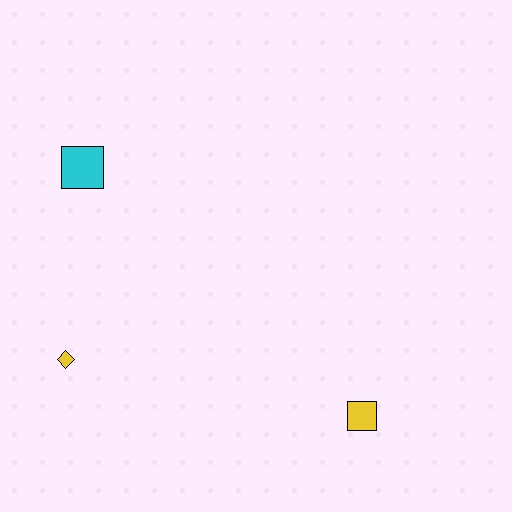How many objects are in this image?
There are 3 objects.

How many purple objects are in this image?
There are no purple objects.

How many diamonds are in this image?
There is 1 diamond.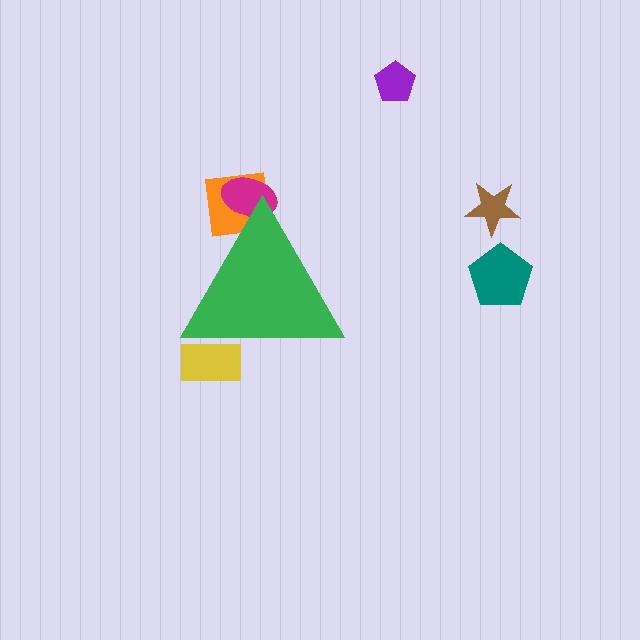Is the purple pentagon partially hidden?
No, the purple pentagon is fully visible.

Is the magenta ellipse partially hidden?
Yes, the magenta ellipse is partially hidden behind the green triangle.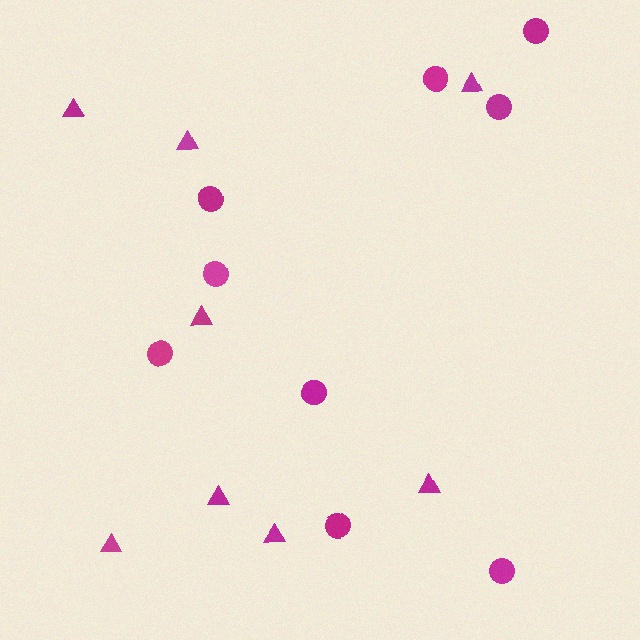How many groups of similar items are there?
There are 2 groups: one group of circles (9) and one group of triangles (8).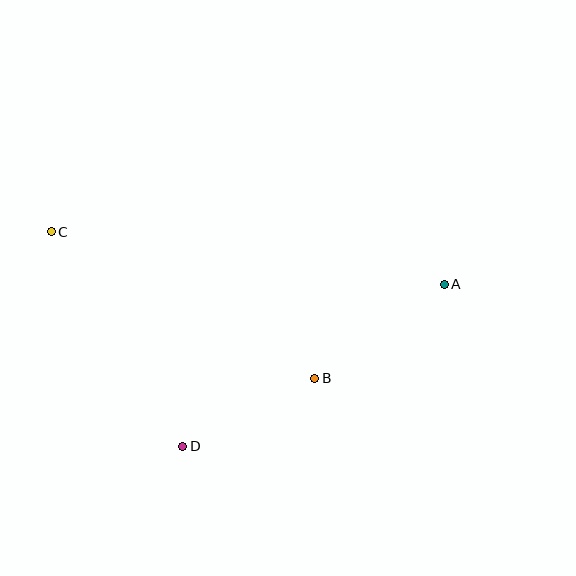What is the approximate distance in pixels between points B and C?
The distance between B and C is approximately 301 pixels.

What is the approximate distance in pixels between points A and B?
The distance between A and B is approximately 160 pixels.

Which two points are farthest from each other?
Points A and C are farthest from each other.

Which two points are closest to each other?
Points B and D are closest to each other.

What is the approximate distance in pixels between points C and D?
The distance between C and D is approximately 252 pixels.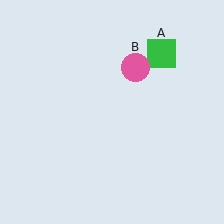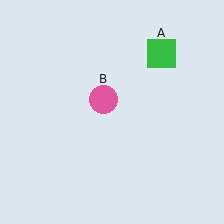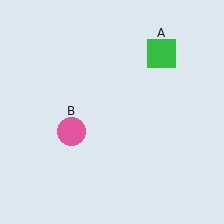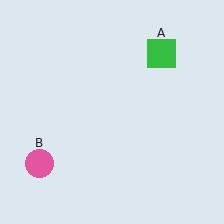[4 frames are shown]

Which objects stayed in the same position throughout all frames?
Green square (object A) remained stationary.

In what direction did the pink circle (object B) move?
The pink circle (object B) moved down and to the left.